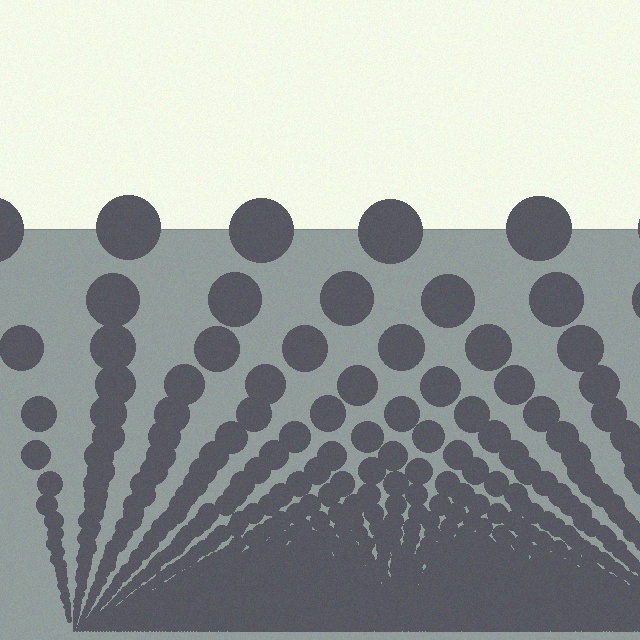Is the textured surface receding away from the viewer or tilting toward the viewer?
The surface appears to tilt toward the viewer. Texture elements get larger and sparser toward the top.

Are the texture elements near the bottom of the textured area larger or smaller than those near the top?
Smaller. The gradient is inverted — elements near the bottom are smaller and denser.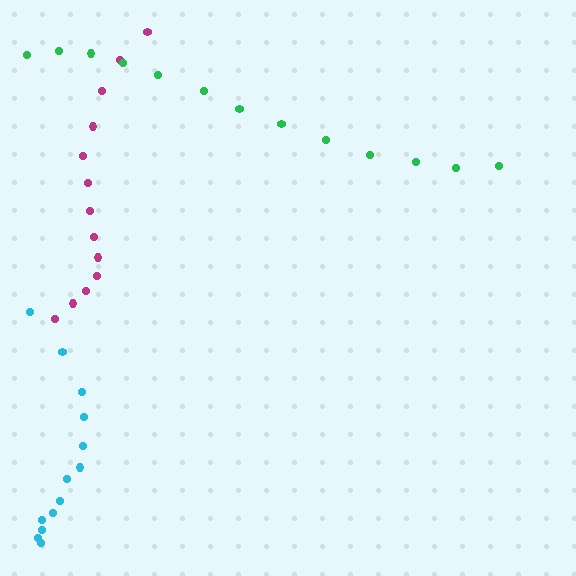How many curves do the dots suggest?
There are 3 distinct paths.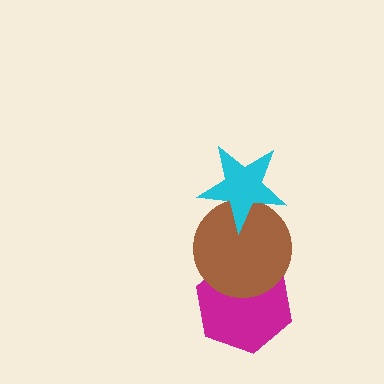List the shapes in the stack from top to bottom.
From top to bottom: the cyan star, the brown circle, the magenta hexagon.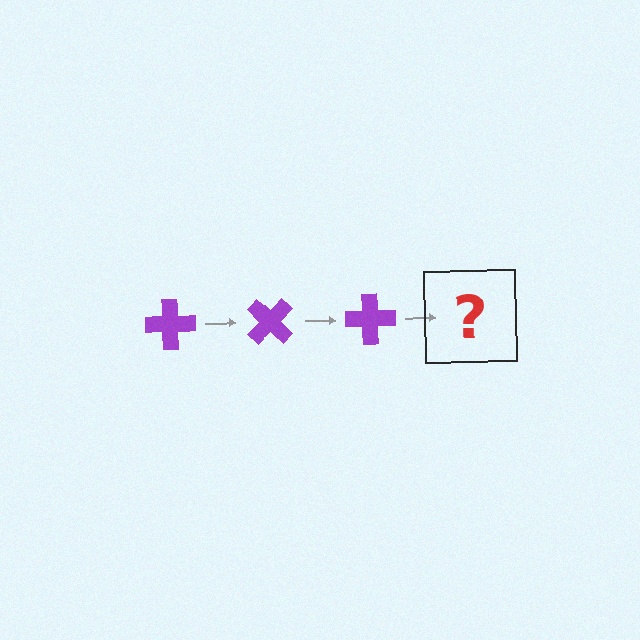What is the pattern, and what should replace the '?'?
The pattern is that the cross rotates 45 degrees each step. The '?' should be a purple cross rotated 135 degrees.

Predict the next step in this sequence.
The next step is a purple cross rotated 135 degrees.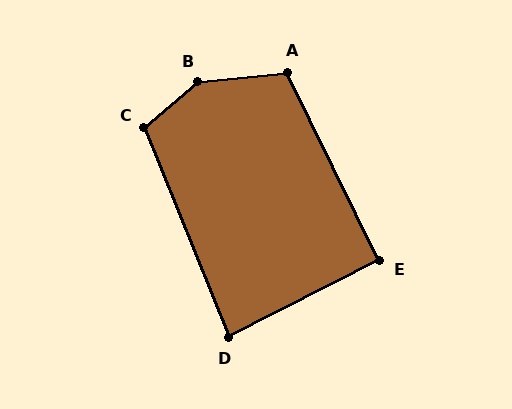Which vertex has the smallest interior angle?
D, at approximately 85 degrees.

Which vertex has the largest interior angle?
B, at approximately 146 degrees.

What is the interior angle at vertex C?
Approximately 109 degrees (obtuse).